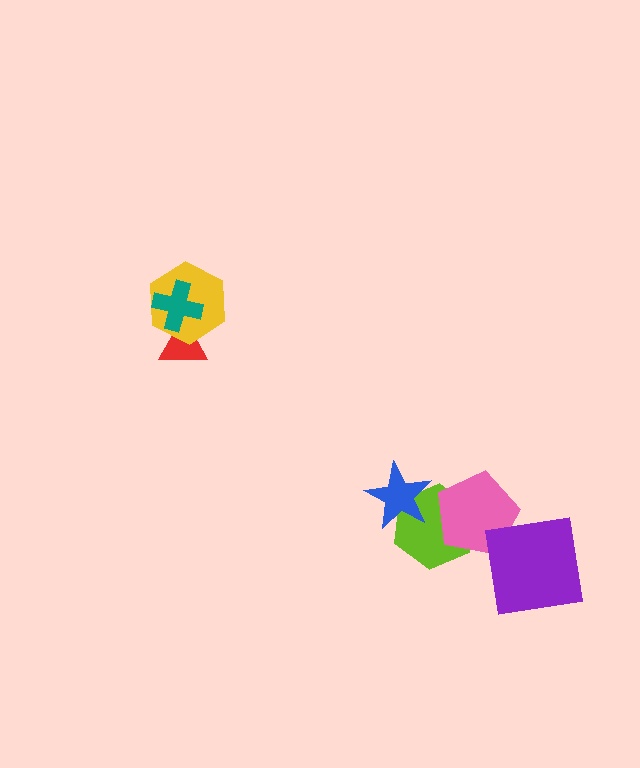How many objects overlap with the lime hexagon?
2 objects overlap with the lime hexagon.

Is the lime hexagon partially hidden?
Yes, it is partially covered by another shape.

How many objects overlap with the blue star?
1 object overlaps with the blue star.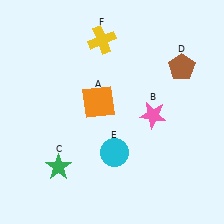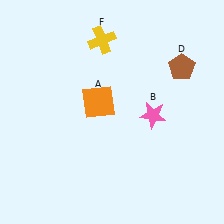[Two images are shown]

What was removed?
The green star (C), the cyan circle (E) were removed in Image 2.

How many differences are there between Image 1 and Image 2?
There are 2 differences between the two images.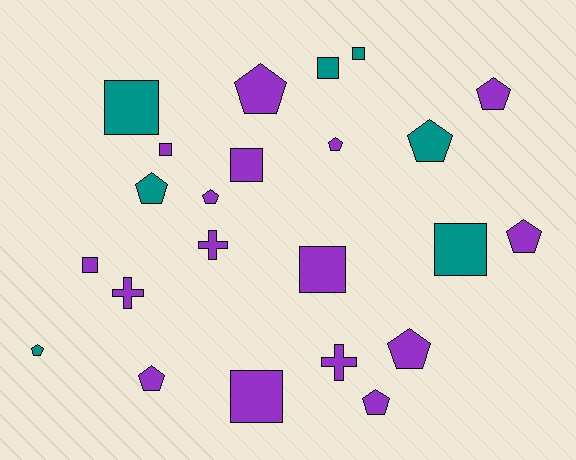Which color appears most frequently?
Purple, with 16 objects.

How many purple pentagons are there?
There are 8 purple pentagons.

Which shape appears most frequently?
Pentagon, with 11 objects.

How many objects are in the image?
There are 23 objects.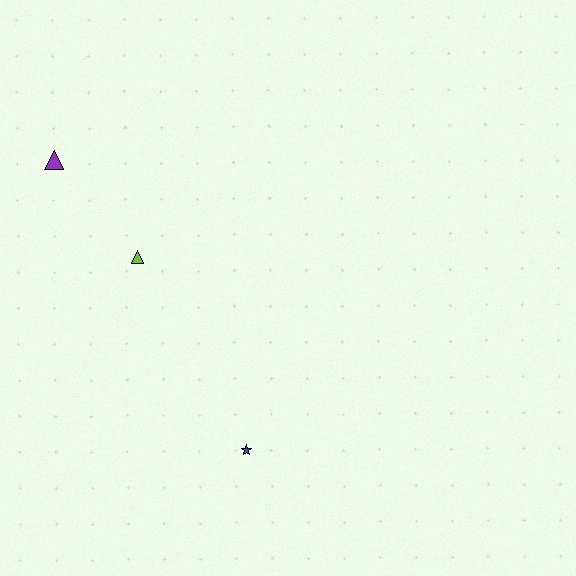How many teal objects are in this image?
There are no teal objects.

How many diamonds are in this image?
There are no diamonds.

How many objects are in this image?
There are 3 objects.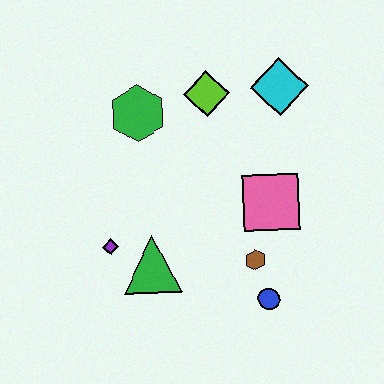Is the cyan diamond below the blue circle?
No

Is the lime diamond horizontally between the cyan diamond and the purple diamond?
Yes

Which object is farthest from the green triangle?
The cyan diamond is farthest from the green triangle.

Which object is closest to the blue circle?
The brown hexagon is closest to the blue circle.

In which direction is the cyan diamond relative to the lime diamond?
The cyan diamond is to the right of the lime diamond.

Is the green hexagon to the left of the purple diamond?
No